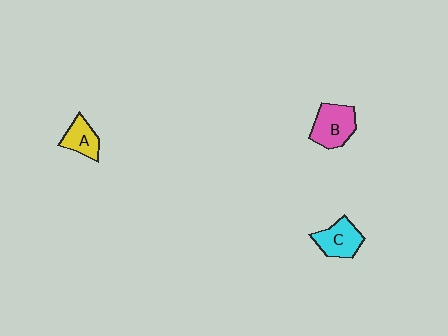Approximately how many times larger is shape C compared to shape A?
Approximately 1.3 times.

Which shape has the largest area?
Shape B (pink).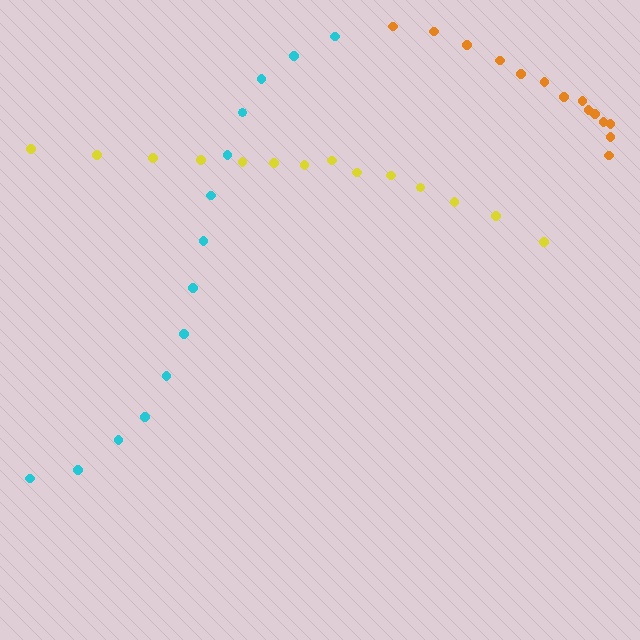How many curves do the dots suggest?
There are 3 distinct paths.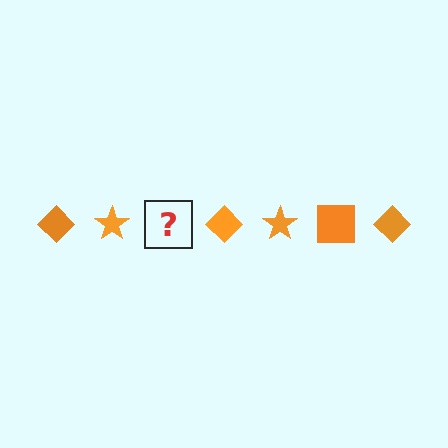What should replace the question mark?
The question mark should be replaced with an orange square.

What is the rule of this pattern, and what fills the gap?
The rule is that the pattern cycles through diamond, star, square shapes in orange. The gap should be filled with an orange square.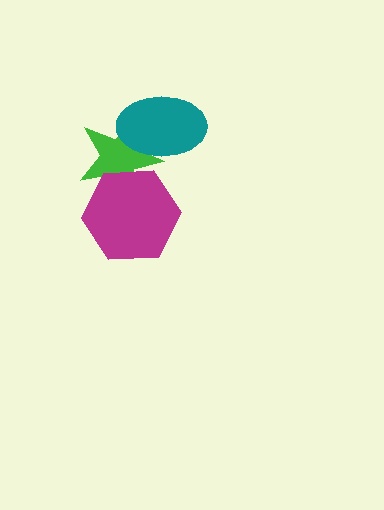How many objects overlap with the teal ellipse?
1 object overlaps with the teal ellipse.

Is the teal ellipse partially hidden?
No, no other shape covers it.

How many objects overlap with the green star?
2 objects overlap with the green star.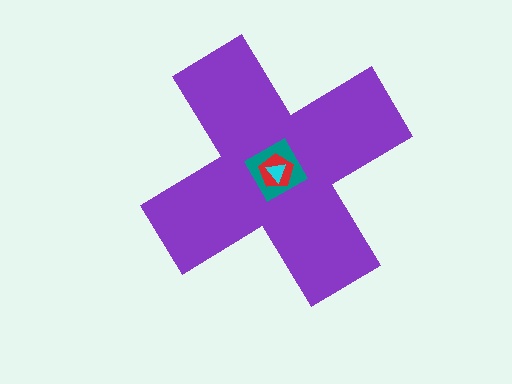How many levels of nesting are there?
4.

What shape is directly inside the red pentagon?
The cyan triangle.